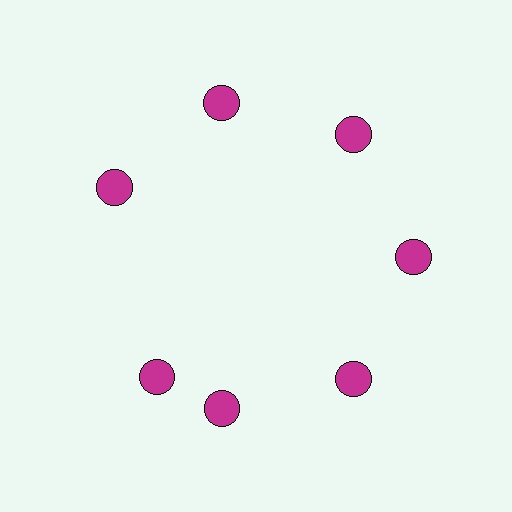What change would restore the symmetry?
The symmetry would be restored by rotating it back into even spacing with its neighbors so that all 7 circles sit at equal angles and equal distance from the center.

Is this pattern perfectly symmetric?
No. The 7 magenta circles are arranged in a ring, but one element near the 8 o'clock position is rotated out of alignment along the ring, breaking the 7-fold rotational symmetry.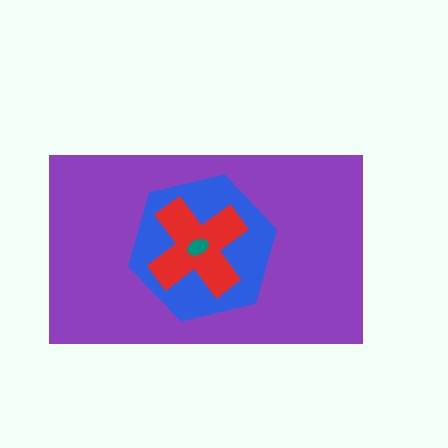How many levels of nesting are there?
4.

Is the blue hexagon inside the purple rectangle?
Yes.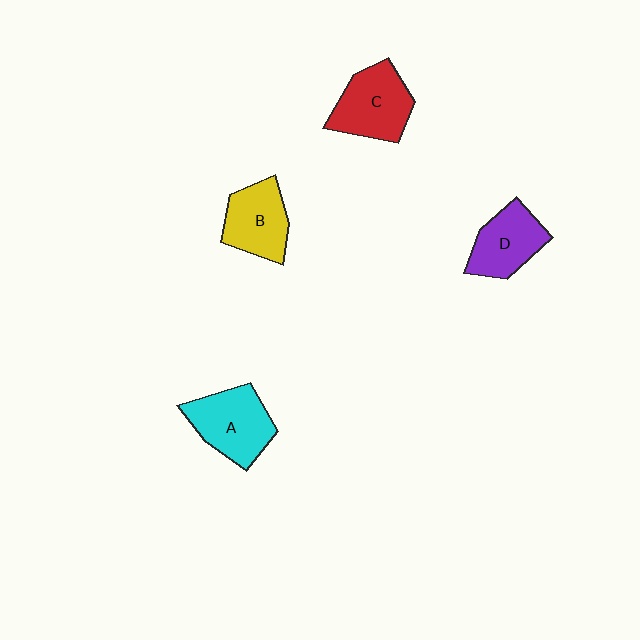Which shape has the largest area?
Shape A (cyan).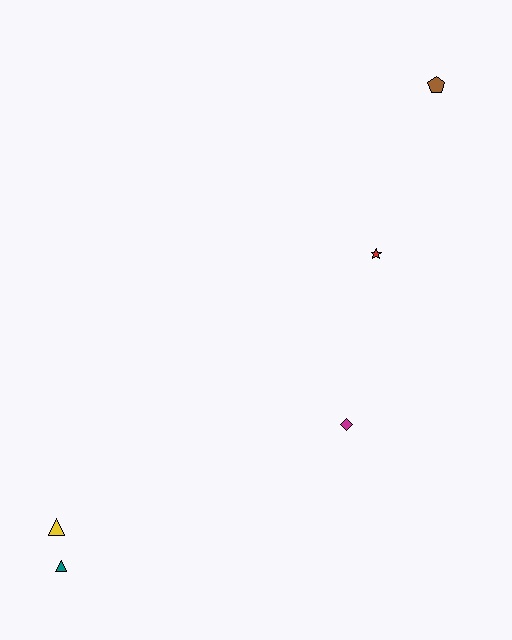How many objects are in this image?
There are 5 objects.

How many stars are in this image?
There is 1 star.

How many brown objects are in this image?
There is 1 brown object.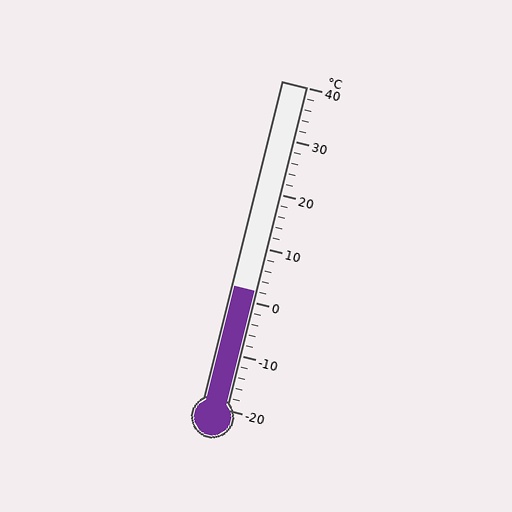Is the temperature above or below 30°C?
The temperature is below 30°C.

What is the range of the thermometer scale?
The thermometer scale ranges from -20°C to 40°C.